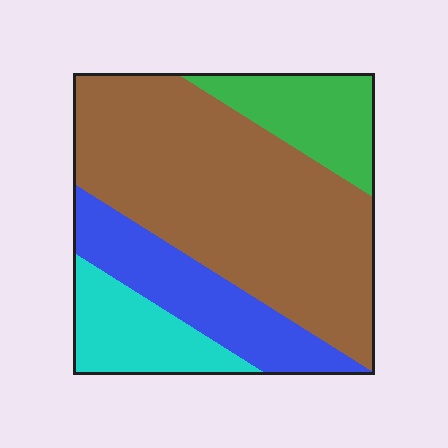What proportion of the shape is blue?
Blue covers 19% of the shape.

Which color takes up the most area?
Brown, at roughly 55%.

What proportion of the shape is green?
Green covers about 15% of the shape.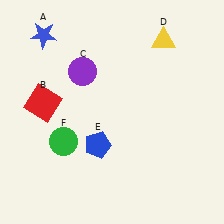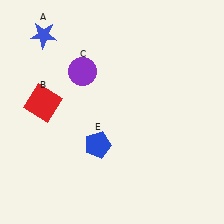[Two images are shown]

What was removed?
The green circle (F), the yellow triangle (D) were removed in Image 2.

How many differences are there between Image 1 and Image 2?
There are 2 differences between the two images.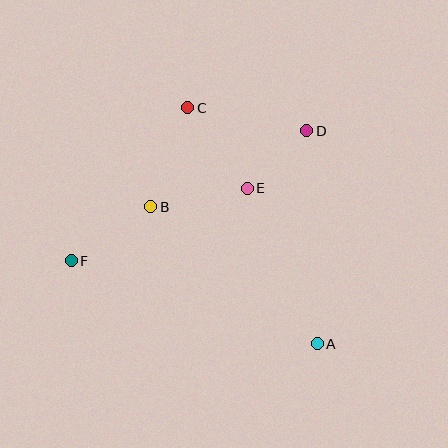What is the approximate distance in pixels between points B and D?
The distance between B and D is approximately 173 pixels.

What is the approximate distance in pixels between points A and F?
The distance between A and F is approximately 260 pixels.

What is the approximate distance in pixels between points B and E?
The distance between B and E is approximately 98 pixels.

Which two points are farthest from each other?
Points A and C are farthest from each other.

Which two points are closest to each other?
Points D and E are closest to each other.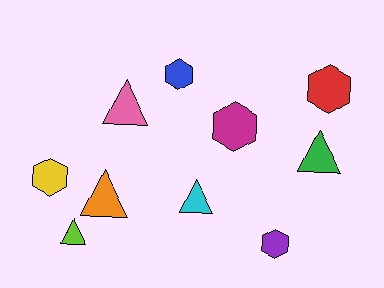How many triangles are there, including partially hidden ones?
There are 5 triangles.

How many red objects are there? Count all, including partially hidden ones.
There is 1 red object.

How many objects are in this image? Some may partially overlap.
There are 10 objects.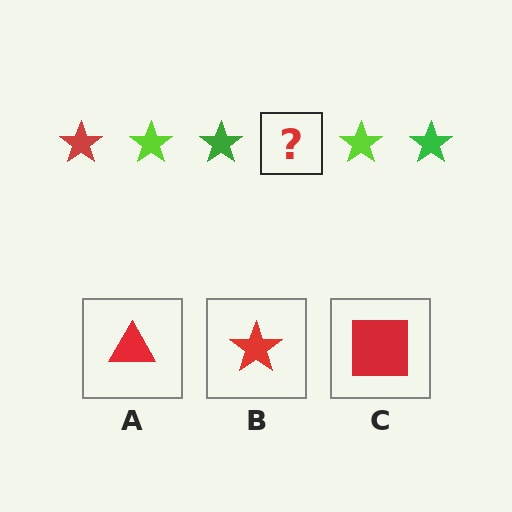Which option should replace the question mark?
Option B.